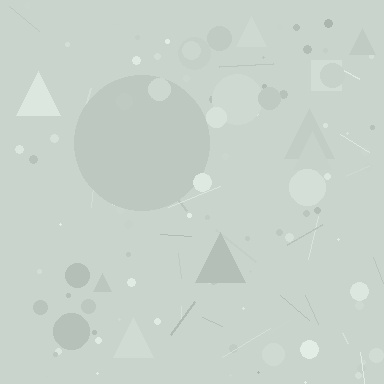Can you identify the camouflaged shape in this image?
The camouflaged shape is a circle.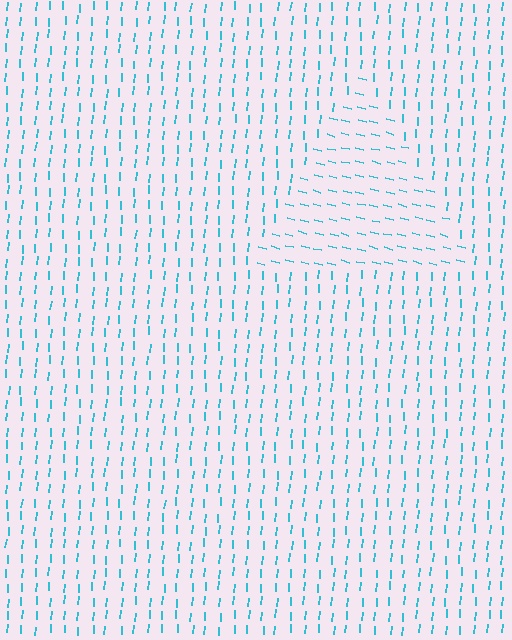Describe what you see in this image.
The image is filled with small cyan line segments. A triangle region in the image has lines oriented differently from the surrounding lines, creating a visible texture boundary.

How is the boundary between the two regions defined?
The boundary is defined purely by a change in line orientation (approximately 80 degrees difference). All lines are the same color and thickness.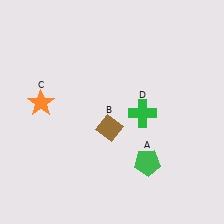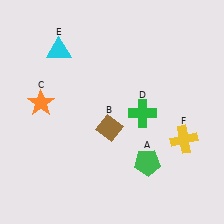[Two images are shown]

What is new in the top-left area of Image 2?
A cyan triangle (E) was added in the top-left area of Image 2.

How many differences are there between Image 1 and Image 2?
There are 2 differences between the two images.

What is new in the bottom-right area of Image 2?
A yellow cross (F) was added in the bottom-right area of Image 2.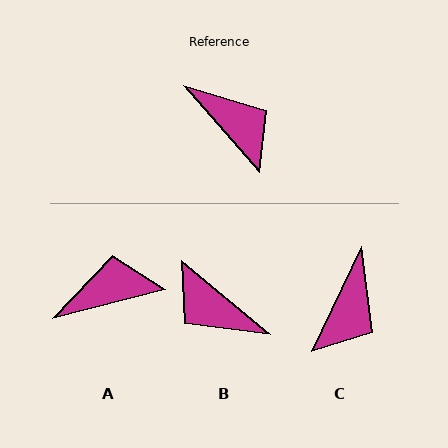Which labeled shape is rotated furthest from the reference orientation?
B, about 171 degrees away.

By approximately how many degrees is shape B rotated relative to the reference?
Approximately 171 degrees clockwise.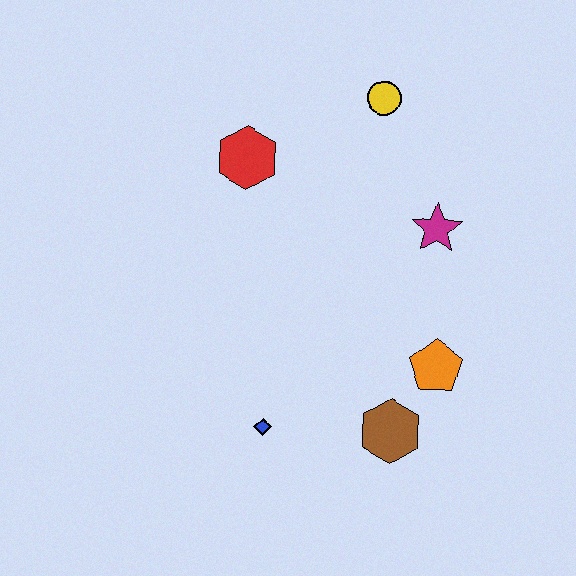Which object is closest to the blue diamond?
The brown hexagon is closest to the blue diamond.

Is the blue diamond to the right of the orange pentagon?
No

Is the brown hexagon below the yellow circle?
Yes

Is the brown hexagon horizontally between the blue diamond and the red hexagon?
No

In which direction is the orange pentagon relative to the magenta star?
The orange pentagon is below the magenta star.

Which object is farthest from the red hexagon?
The brown hexagon is farthest from the red hexagon.